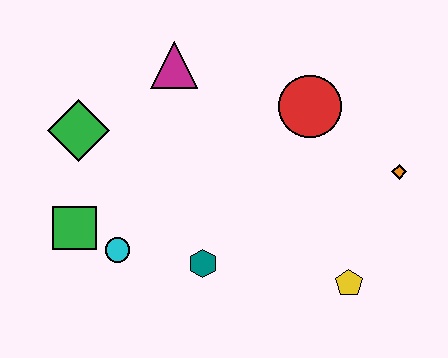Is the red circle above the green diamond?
Yes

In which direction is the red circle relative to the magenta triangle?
The red circle is to the right of the magenta triangle.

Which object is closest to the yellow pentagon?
The orange diamond is closest to the yellow pentagon.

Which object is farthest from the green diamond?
The orange diamond is farthest from the green diamond.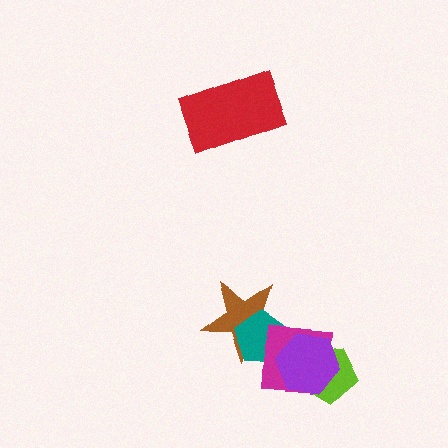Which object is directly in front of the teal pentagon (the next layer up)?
The magenta square is directly in front of the teal pentagon.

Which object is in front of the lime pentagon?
The purple hexagon is in front of the lime pentagon.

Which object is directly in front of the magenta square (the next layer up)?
The lime pentagon is directly in front of the magenta square.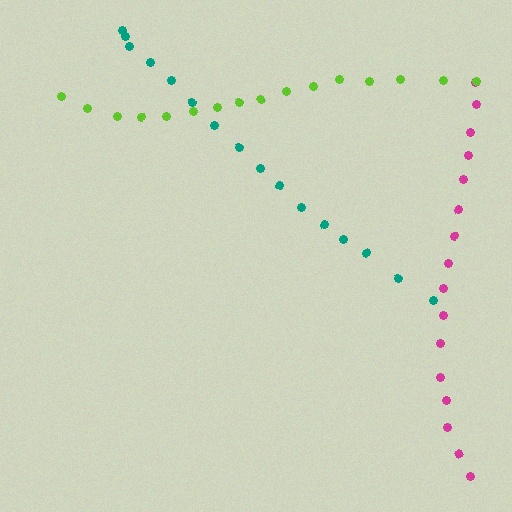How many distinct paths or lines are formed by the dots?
There are 3 distinct paths.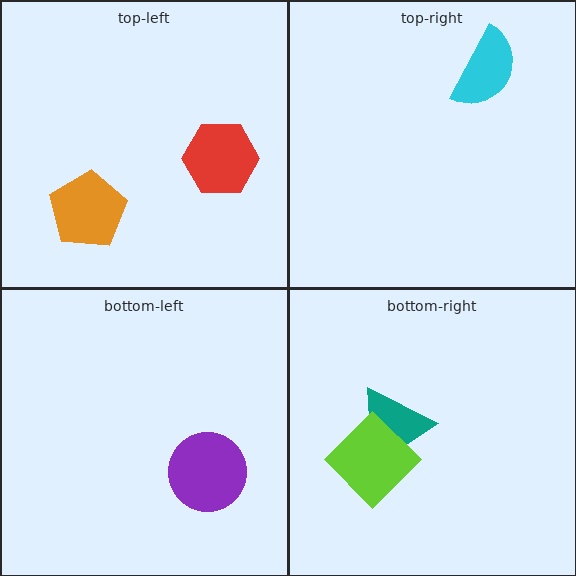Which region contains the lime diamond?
The bottom-right region.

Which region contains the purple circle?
The bottom-left region.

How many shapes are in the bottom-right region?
2.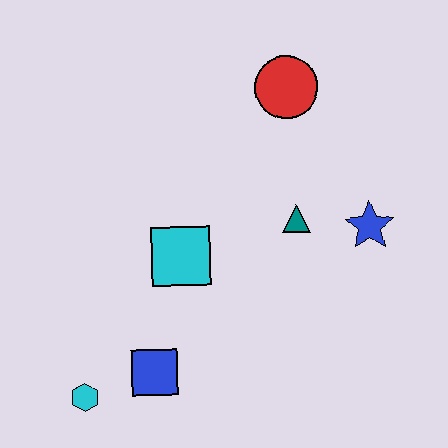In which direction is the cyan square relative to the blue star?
The cyan square is to the left of the blue star.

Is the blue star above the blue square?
Yes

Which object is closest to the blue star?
The teal triangle is closest to the blue star.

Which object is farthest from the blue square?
The red circle is farthest from the blue square.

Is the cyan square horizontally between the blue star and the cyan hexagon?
Yes